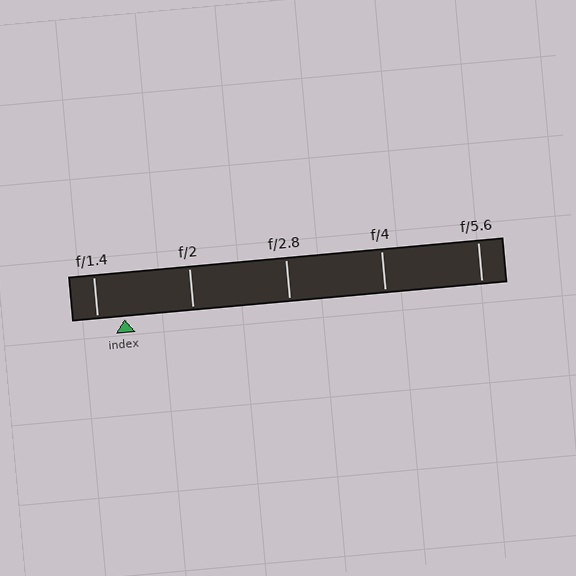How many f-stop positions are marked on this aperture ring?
There are 5 f-stop positions marked.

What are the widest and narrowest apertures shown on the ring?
The widest aperture shown is f/1.4 and the narrowest is f/5.6.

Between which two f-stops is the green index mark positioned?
The index mark is between f/1.4 and f/2.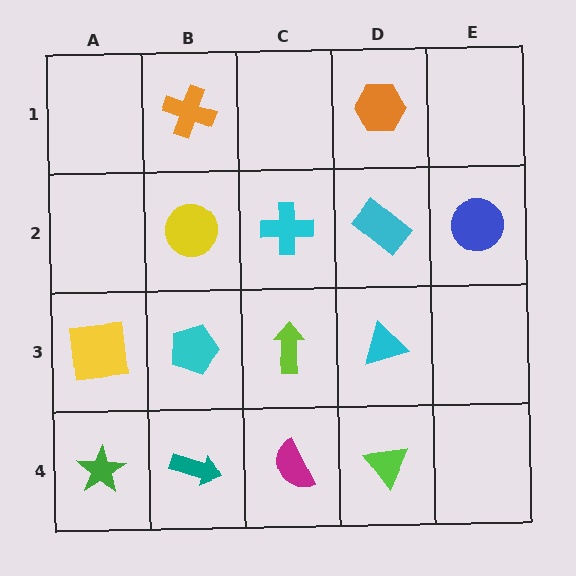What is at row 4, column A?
A green star.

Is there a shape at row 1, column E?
No, that cell is empty.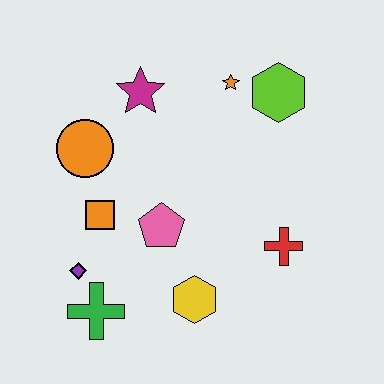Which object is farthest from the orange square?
The lime hexagon is farthest from the orange square.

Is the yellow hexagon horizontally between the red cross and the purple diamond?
Yes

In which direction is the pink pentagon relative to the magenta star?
The pink pentagon is below the magenta star.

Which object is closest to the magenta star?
The orange circle is closest to the magenta star.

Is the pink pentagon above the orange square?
No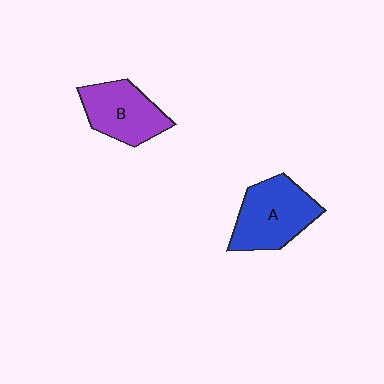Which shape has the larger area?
Shape A (blue).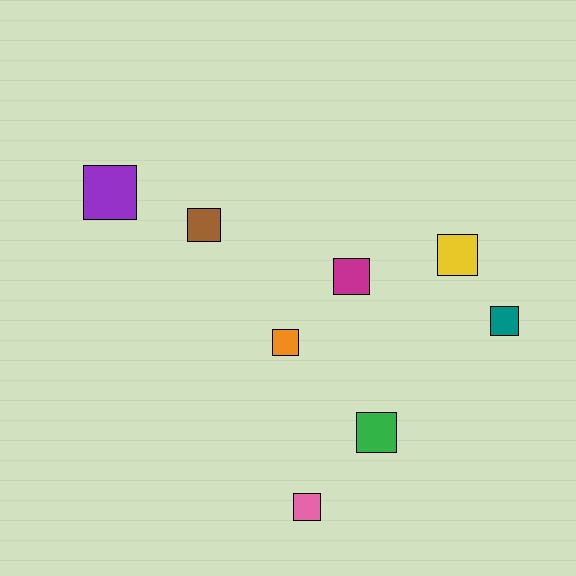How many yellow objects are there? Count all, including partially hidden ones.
There is 1 yellow object.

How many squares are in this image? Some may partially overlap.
There are 8 squares.